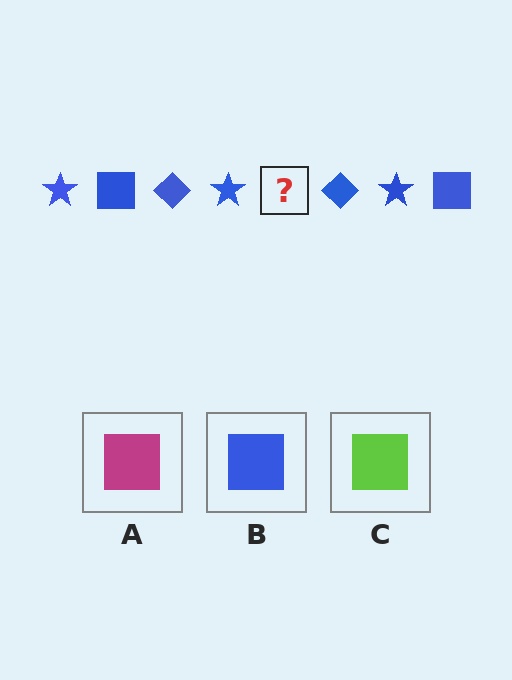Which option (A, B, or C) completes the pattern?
B.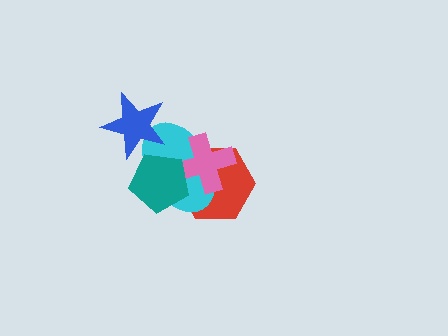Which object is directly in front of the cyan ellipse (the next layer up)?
The pink cross is directly in front of the cyan ellipse.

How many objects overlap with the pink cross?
3 objects overlap with the pink cross.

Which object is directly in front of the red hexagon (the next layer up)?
The cyan ellipse is directly in front of the red hexagon.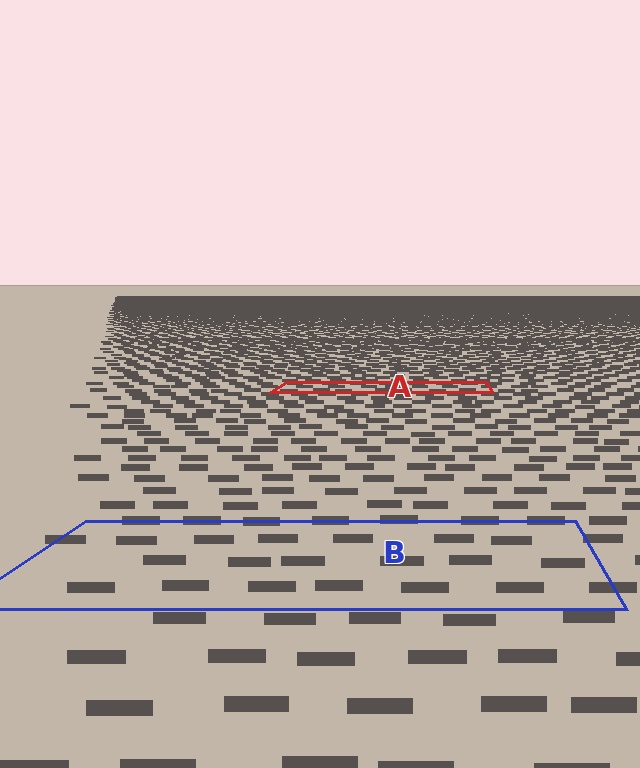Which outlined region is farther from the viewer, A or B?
Region A is farther from the viewer — the texture elements inside it appear smaller and more densely packed.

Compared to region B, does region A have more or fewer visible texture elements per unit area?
Region A has more texture elements per unit area — they are packed more densely because it is farther away.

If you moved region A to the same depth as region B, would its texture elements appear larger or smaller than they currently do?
They would appear larger. At a closer depth, the same texture elements are projected at a bigger on-screen size.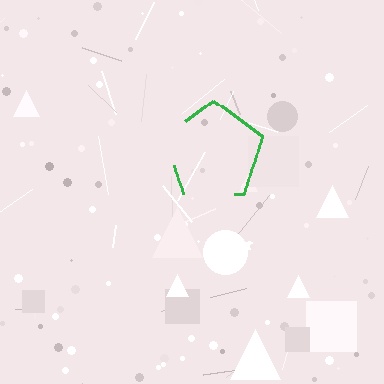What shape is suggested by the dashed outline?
The dashed outline suggests a pentagon.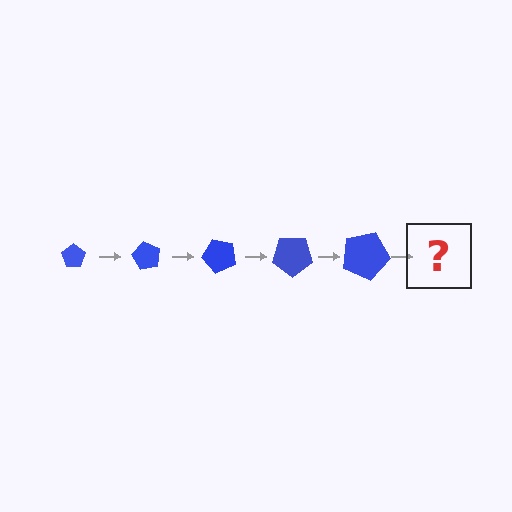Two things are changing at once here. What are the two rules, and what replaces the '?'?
The two rules are that the pentagon grows larger each step and it rotates 60 degrees each step. The '?' should be a pentagon, larger than the previous one and rotated 300 degrees from the start.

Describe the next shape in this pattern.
It should be a pentagon, larger than the previous one and rotated 300 degrees from the start.